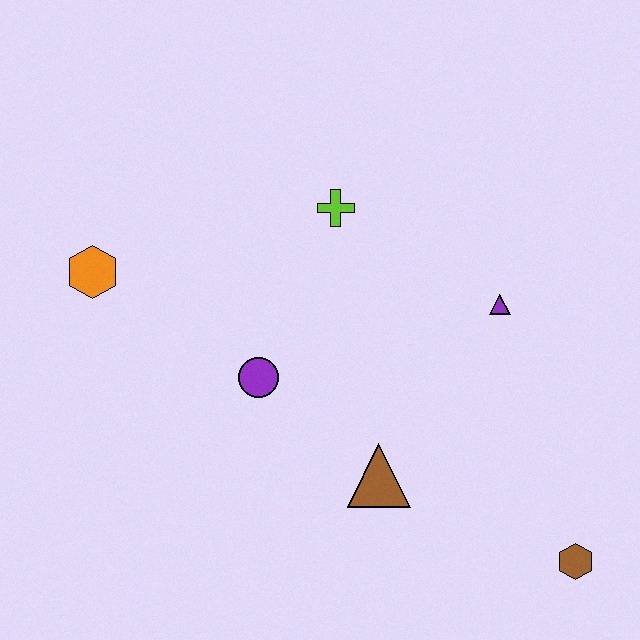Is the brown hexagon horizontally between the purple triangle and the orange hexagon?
No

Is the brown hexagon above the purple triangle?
No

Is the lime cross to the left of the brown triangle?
Yes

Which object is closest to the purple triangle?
The lime cross is closest to the purple triangle.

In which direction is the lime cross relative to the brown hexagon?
The lime cross is above the brown hexagon.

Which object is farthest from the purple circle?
The brown hexagon is farthest from the purple circle.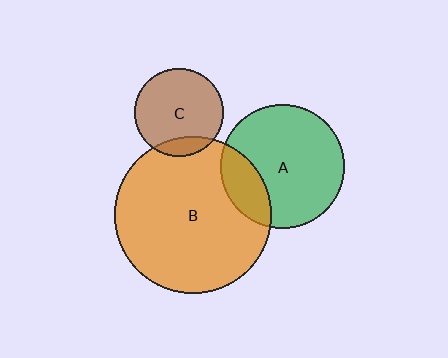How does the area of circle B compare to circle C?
Approximately 3.2 times.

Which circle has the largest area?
Circle B (orange).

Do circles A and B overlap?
Yes.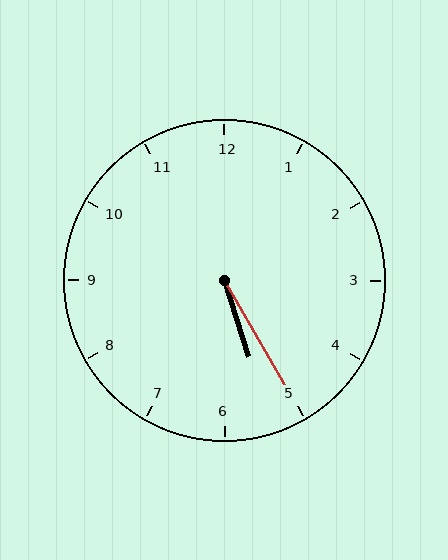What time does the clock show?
5:25.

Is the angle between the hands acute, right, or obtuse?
It is acute.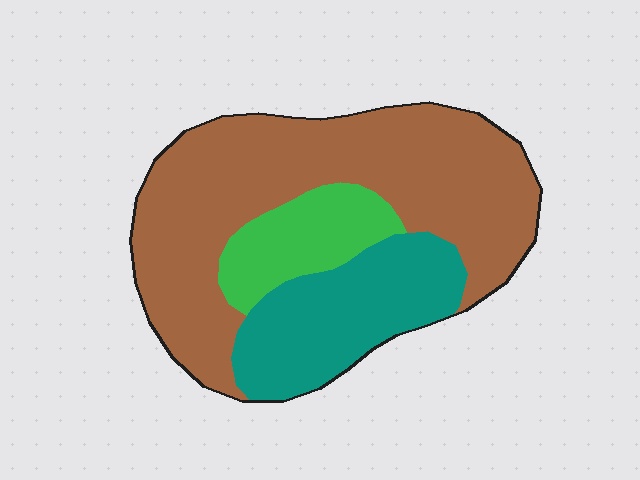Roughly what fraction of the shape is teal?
Teal covers about 25% of the shape.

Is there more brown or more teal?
Brown.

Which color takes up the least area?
Green, at roughly 15%.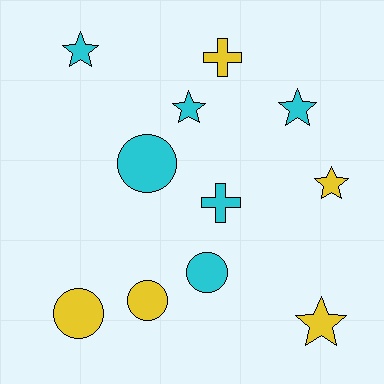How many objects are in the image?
There are 11 objects.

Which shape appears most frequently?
Star, with 5 objects.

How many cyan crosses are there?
There is 1 cyan cross.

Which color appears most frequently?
Cyan, with 6 objects.